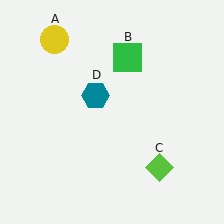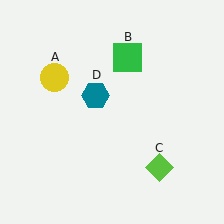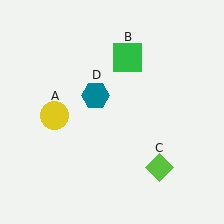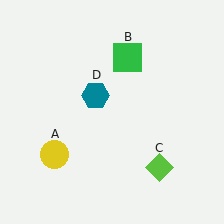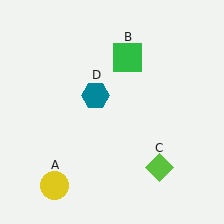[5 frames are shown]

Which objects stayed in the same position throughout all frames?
Green square (object B) and lime diamond (object C) and teal hexagon (object D) remained stationary.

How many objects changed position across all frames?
1 object changed position: yellow circle (object A).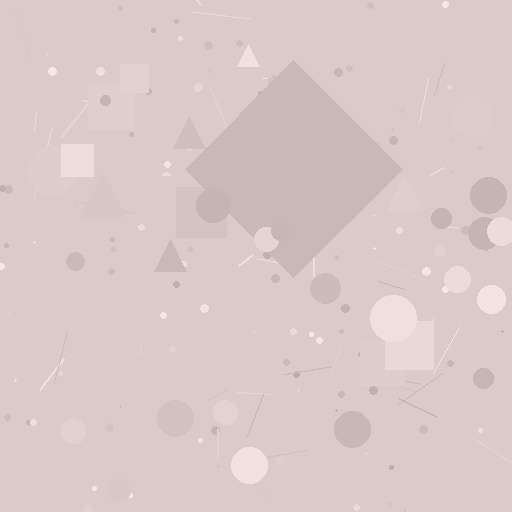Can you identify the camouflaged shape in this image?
The camouflaged shape is a diamond.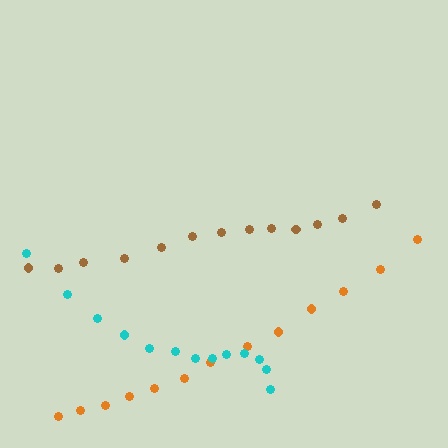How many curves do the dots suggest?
There are 3 distinct paths.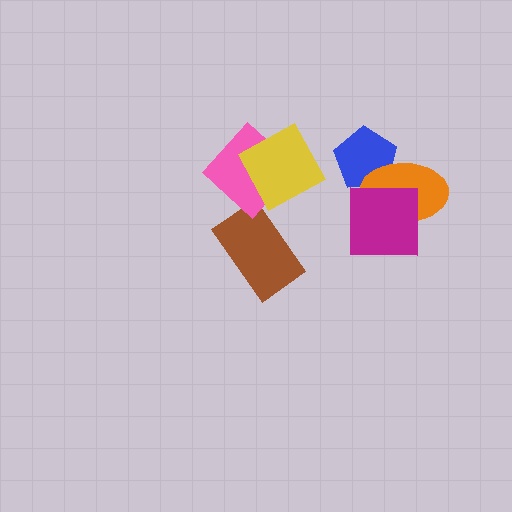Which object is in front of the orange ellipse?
The magenta square is in front of the orange ellipse.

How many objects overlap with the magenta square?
2 objects overlap with the magenta square.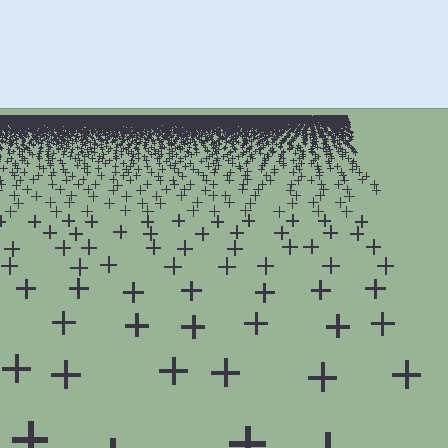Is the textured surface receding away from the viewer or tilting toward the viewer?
The surface is receding away from the viewer. Texture elements get smaller and denser toward the top.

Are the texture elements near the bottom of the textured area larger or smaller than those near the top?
Larger. Near the bottom, elements are closer to the viewer and appear at a bigger on-screen size.